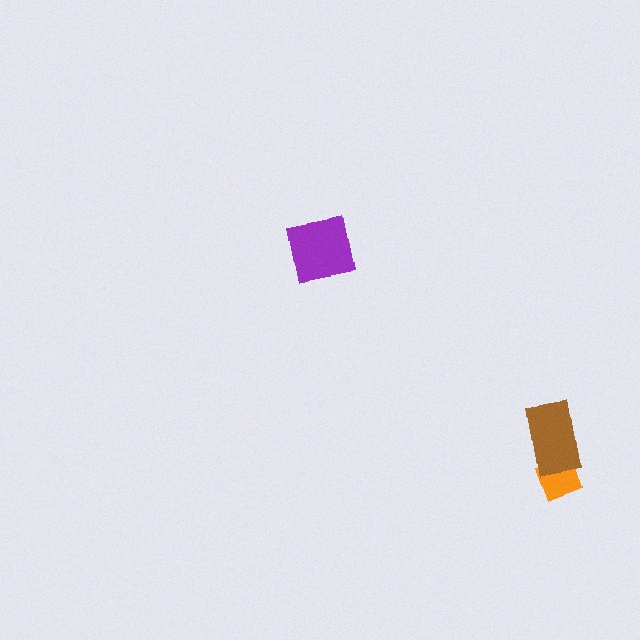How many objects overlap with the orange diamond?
1 object overlaps with the orange diamond.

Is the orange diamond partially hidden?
Yes, it is partially covered by another shape.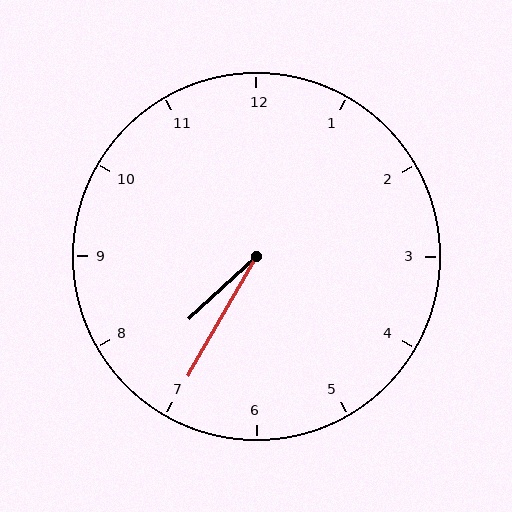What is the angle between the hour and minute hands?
Approximately 18 degrees.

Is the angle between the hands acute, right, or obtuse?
It is acute.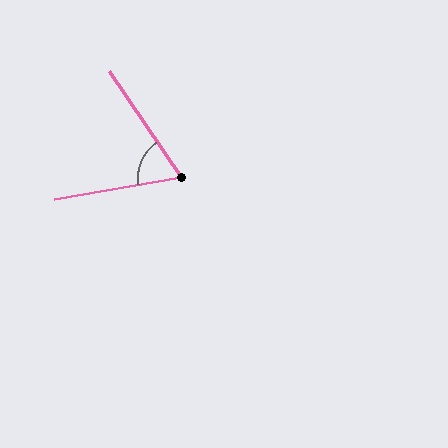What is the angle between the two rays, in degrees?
Approximately 65 degrees.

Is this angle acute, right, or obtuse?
It is acute.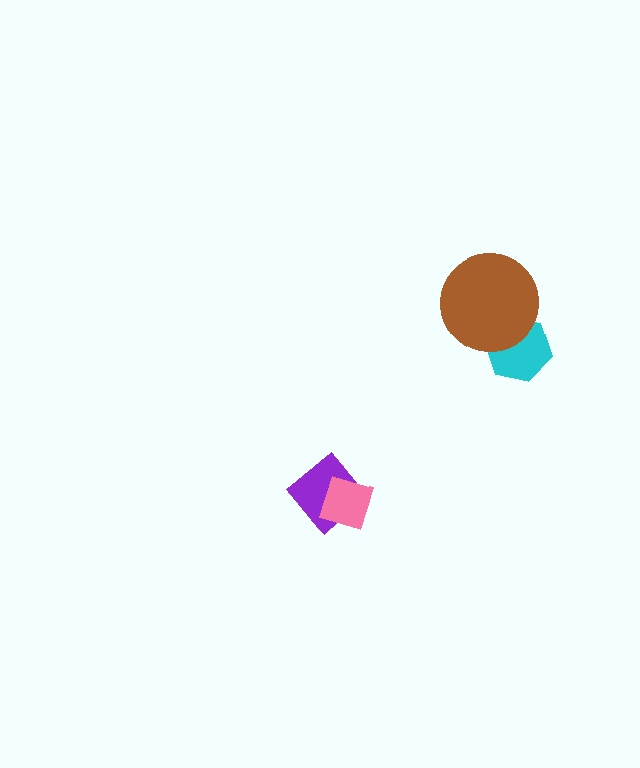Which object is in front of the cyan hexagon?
The brown circle is in front of the cyan hexagon.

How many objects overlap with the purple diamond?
1 object overlaps with the purple diamond.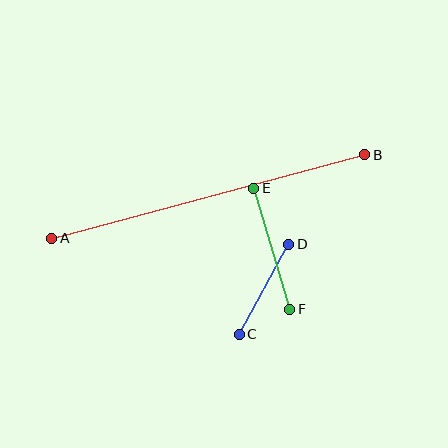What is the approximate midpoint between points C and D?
The midpoint is at approximately (264, 289) pixels.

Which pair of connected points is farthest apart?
Points A and B are farthest apart.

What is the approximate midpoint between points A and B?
The midpoint is at approximately (208, 196) pixels.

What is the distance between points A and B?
The distance is approximately 324 pixels.